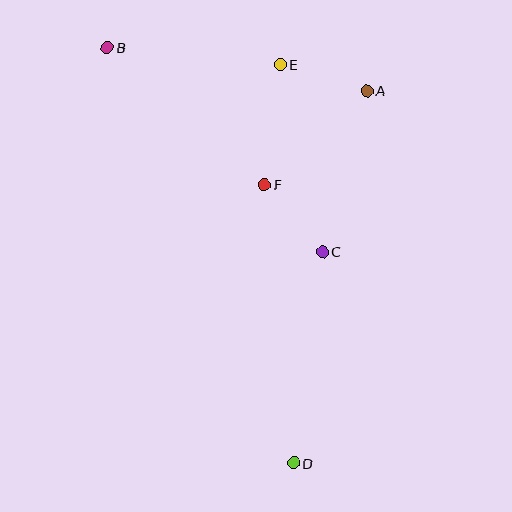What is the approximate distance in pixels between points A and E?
The distance between A and E is approximately 91 pixels.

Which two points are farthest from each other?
Points B and D are farthest from each other.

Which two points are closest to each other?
Points C and F are closest to each other.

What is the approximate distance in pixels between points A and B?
The distance between A and B is approximately 263 pixels.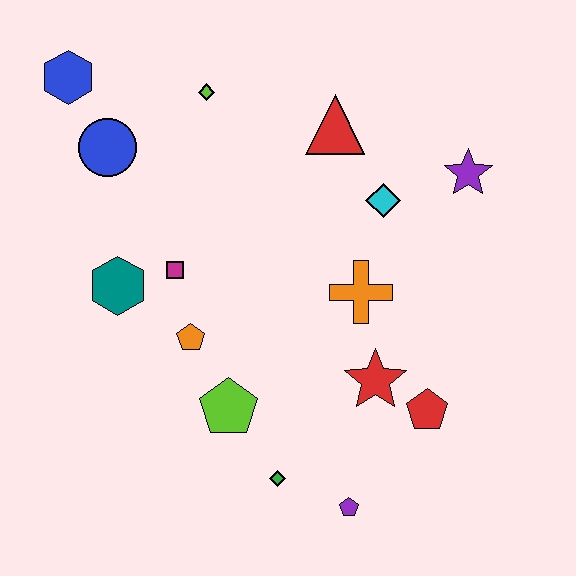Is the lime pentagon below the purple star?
Yes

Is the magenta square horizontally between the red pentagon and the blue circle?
Yes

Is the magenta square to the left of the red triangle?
Yes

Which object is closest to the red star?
The red pentagon is closest to the red star.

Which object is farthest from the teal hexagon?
The purple star is farthest from the teal hexagon.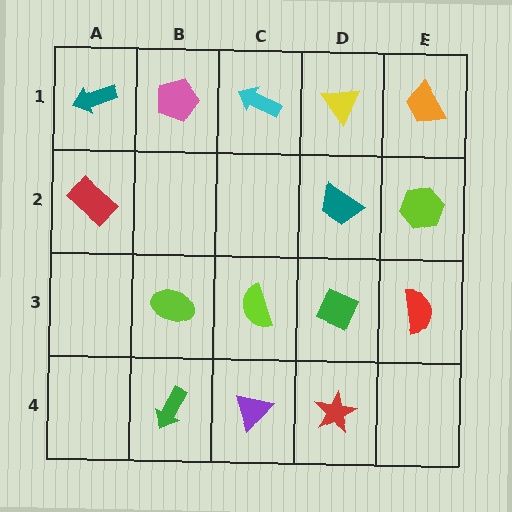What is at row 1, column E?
An orange trapezoid.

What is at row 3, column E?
A red semicircle.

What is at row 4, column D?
A red star.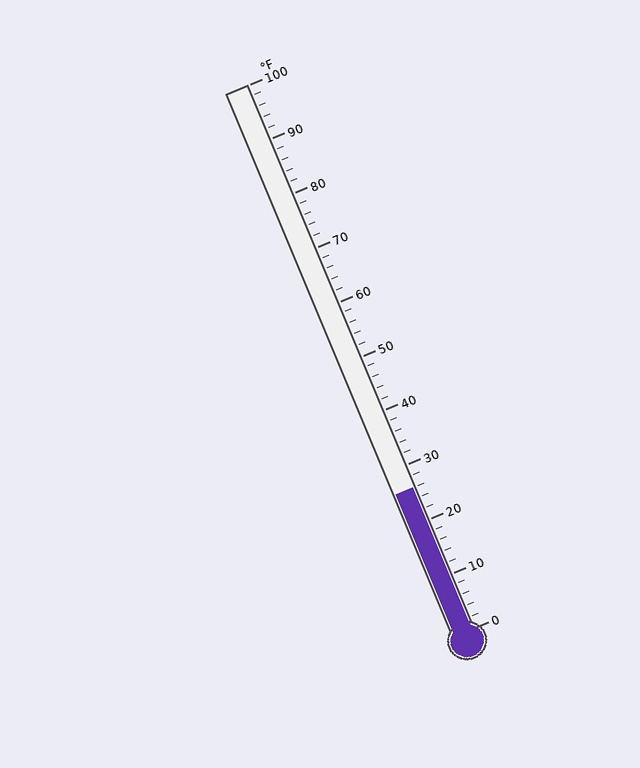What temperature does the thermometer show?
The thermometer shows approximately 26°F.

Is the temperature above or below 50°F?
The temperature is below 50°F.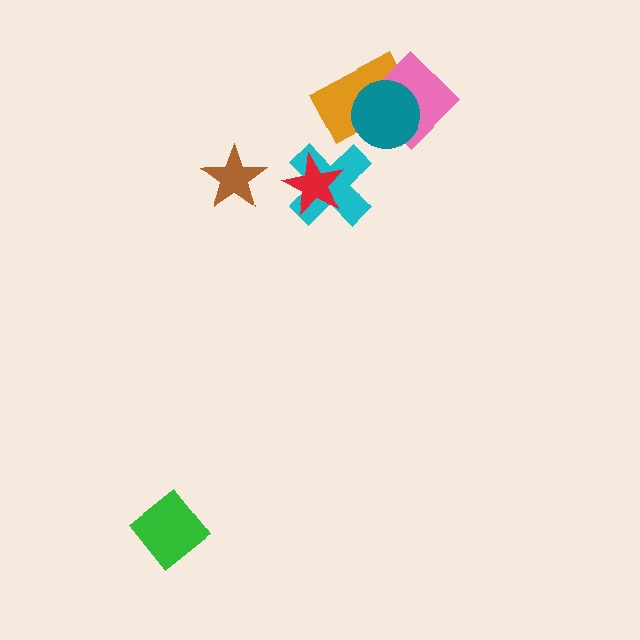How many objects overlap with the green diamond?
0 objects overlap with the green diamond.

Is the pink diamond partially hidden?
Yes, it is partially covered by another shape.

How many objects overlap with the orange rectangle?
2 objects overlap with the orange rectangle.